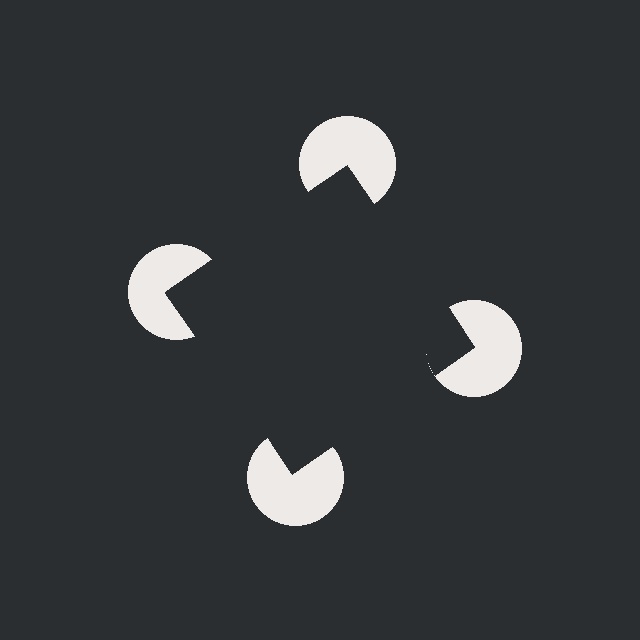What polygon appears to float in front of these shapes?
An illusory square — its edges are inferred from the aligned wedge cuts in the pac-man discs, not physically drawn.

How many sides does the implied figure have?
4 sides.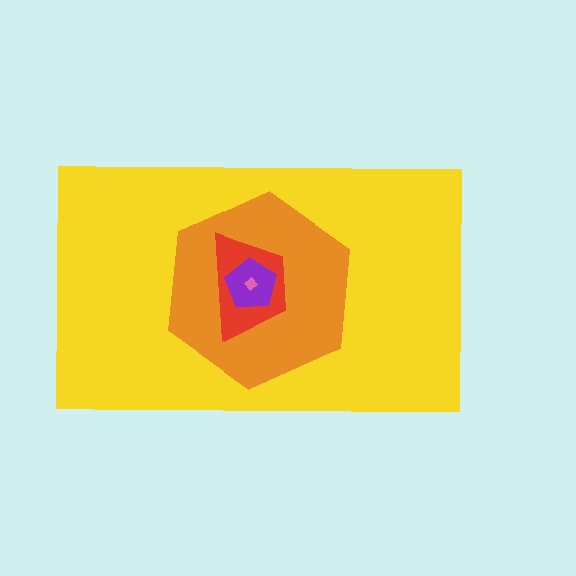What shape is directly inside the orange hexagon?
The red trapezoid.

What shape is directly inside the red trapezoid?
The purple pentagon.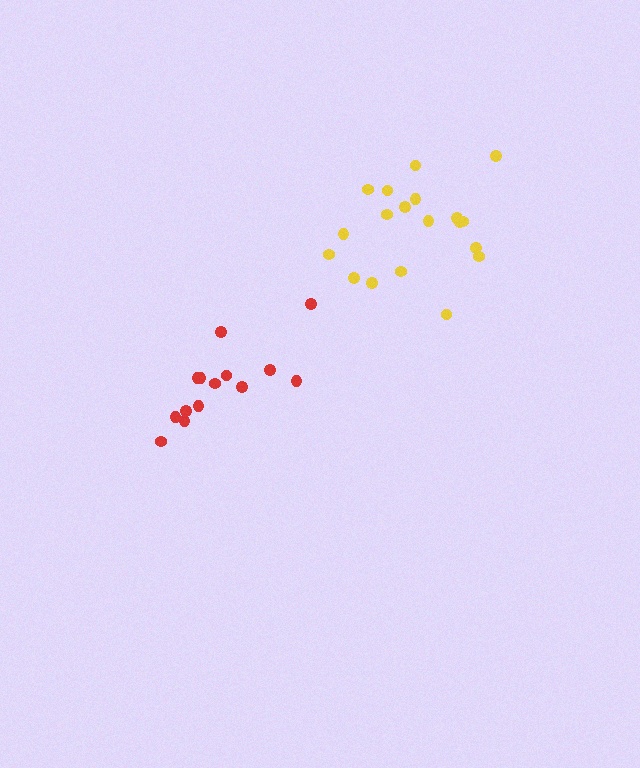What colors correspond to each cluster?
The clusters are colored: red, yellow.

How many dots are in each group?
Group 1: 14 dots, Group 2: 19 dots (33 total).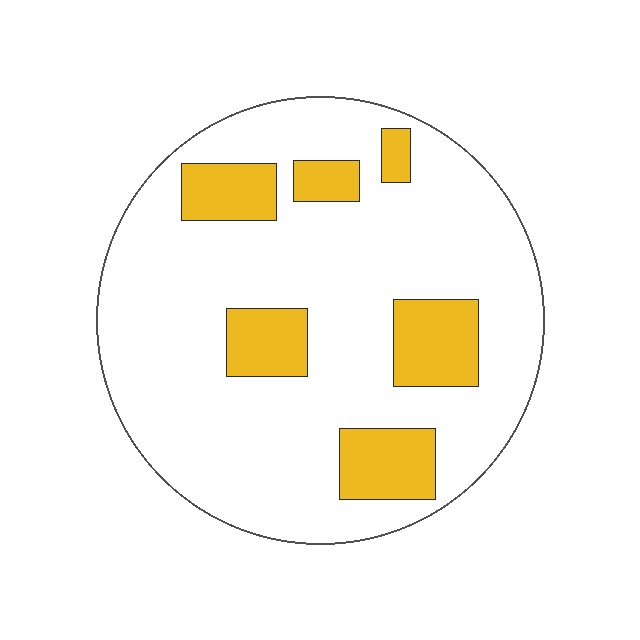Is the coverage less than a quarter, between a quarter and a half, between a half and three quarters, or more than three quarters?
Less than a quarter.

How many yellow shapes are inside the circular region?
6.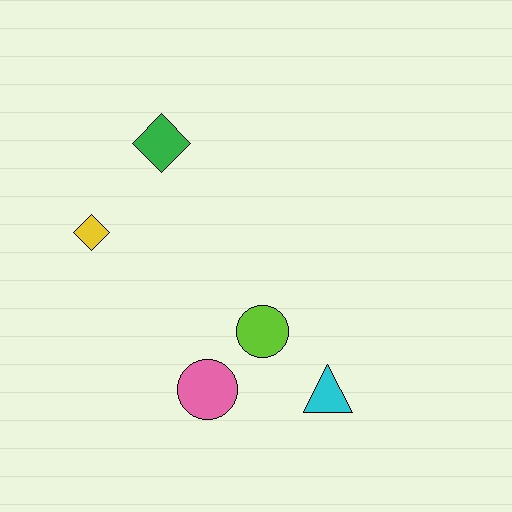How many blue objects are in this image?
There are no blue objects.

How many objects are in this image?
There are 5 objects.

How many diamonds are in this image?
There are 2 diamonds.